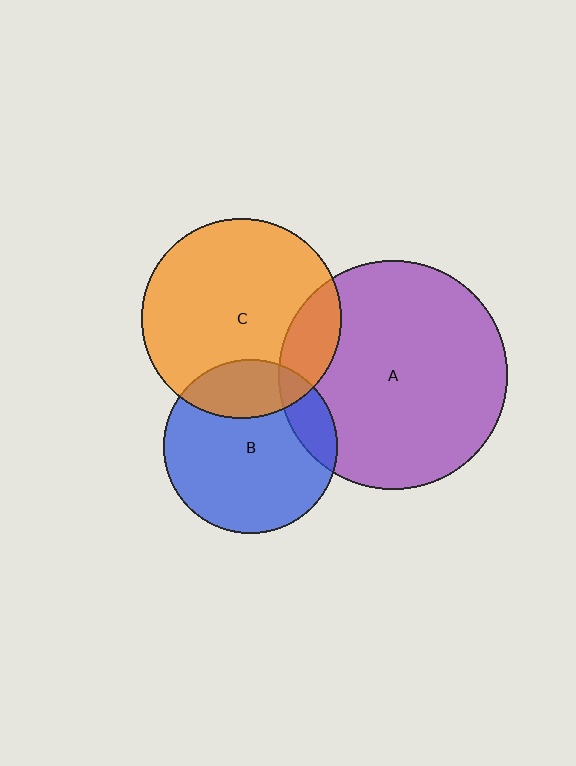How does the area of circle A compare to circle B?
Approximately 1.7 times.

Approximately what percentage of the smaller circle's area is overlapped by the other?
Approximately 25%.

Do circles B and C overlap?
Yes.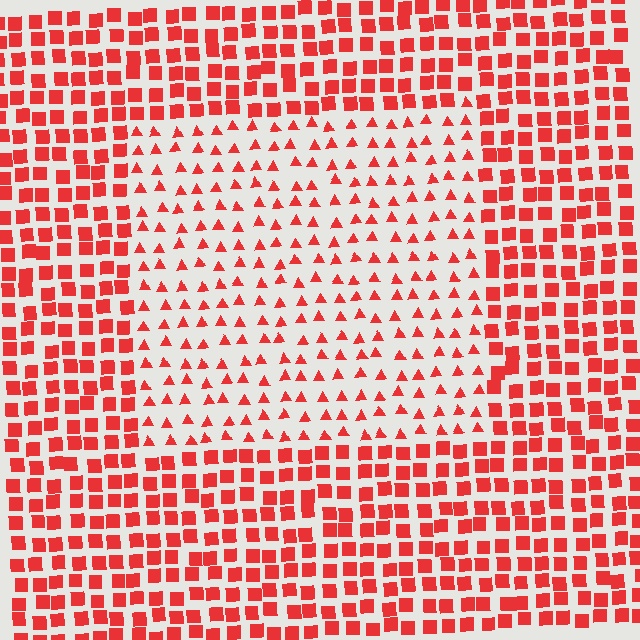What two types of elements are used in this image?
The image uses triangles inside the rectangle region and squares outside it.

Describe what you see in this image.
The image is filled with small red elements arranged in a uniform grid. A rectangle-shaped region contains triangles, while the surrounding area contains squares. The boundary is defined purely by the change in element shape.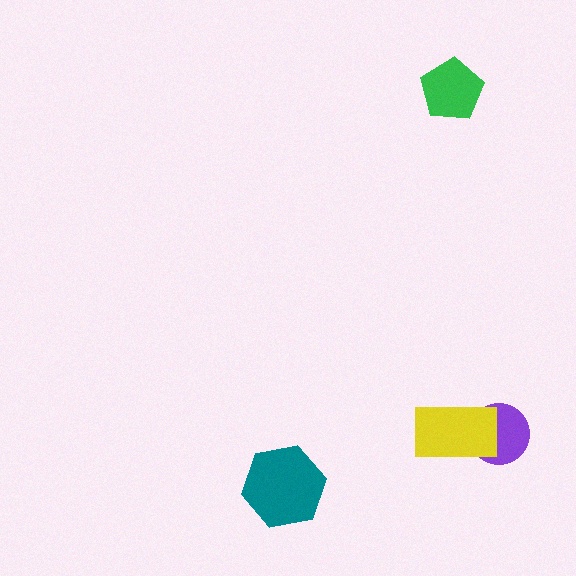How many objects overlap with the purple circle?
1 object overlaps with the purple circle.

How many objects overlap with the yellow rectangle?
1 object overlaps with the yellow rectangle.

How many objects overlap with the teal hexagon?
0 objects overlap with the teal hexagon.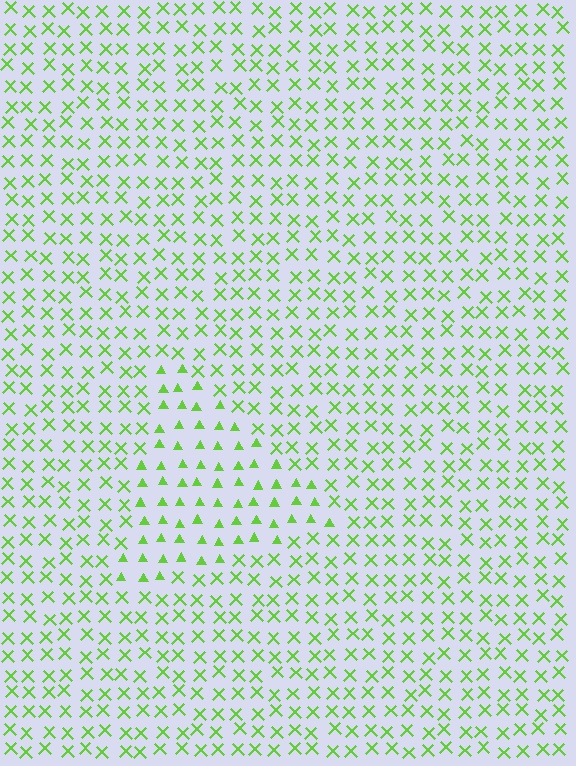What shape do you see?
I see a triangle.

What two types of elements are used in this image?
The image uses triangles inside the triangle region and X marks outside it.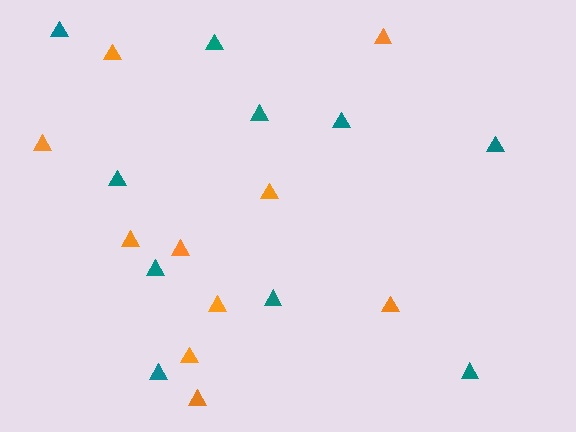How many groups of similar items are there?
There are 2 groups: one group of teal triangles (10) and one group of orange triangles (10).